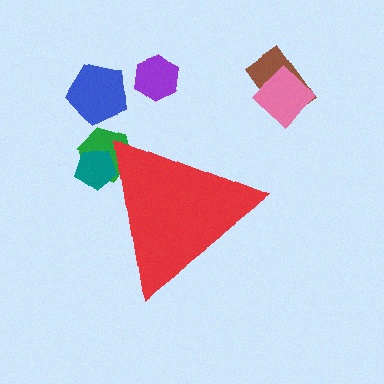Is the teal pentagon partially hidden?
Yes, the teal pentagon is partially hidden behind the red triangle.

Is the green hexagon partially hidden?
Yes, the green hexagon is partially hidden behind the red triangle.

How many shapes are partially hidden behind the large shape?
2 shapes are partially hidden.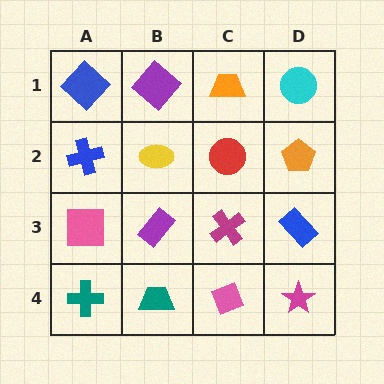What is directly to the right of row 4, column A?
A teal trapezoid.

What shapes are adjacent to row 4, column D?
A blue rectangle (row 3, column D), a pink diamond (row 4, column C).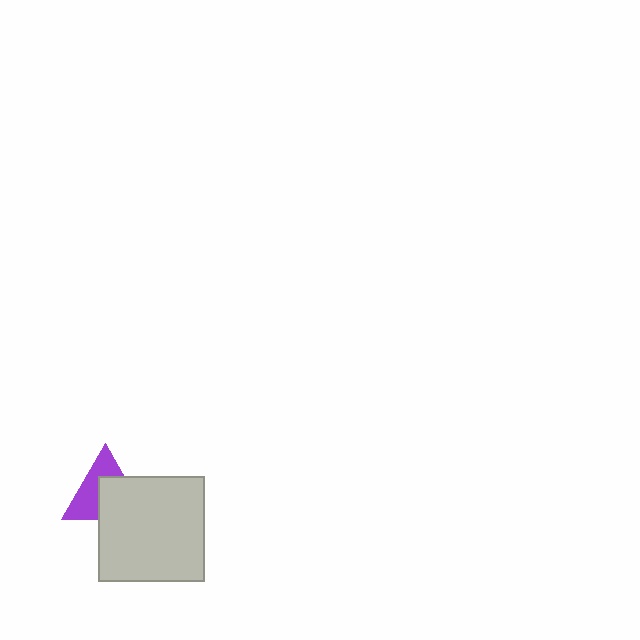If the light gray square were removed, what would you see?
You would see the complete purple triangle.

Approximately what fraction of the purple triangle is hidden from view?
Roughly 51% of the purple triangle is hidden behind the light gray square.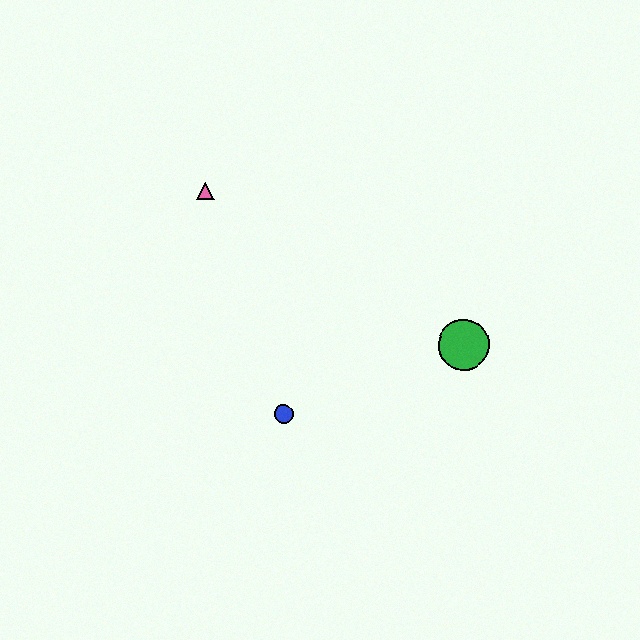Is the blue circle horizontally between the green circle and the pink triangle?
Yes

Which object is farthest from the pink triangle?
The green circle is farthest from the pink triangle.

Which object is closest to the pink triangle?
The blue circle is closest to the pink triangle.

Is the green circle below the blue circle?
No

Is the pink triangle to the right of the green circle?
No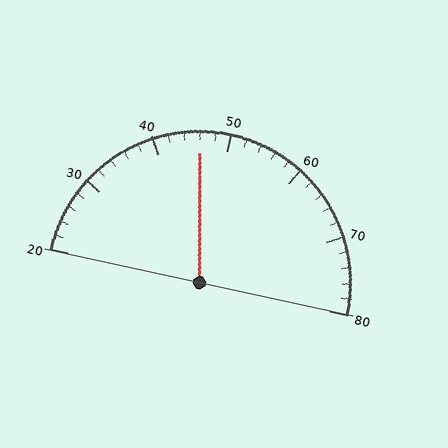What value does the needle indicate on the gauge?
The needle indicates approximately 46.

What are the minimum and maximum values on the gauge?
The gauge ranges from 20 to 80.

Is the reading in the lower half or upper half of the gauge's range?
The reading is in the lower half of the range (20 to 80).